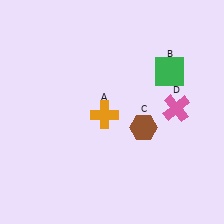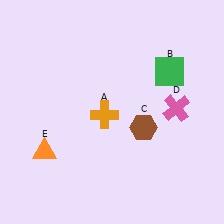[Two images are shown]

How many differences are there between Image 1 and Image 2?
There is 1 difference between the two images.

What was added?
An orange triangle (E) was added in Image 2.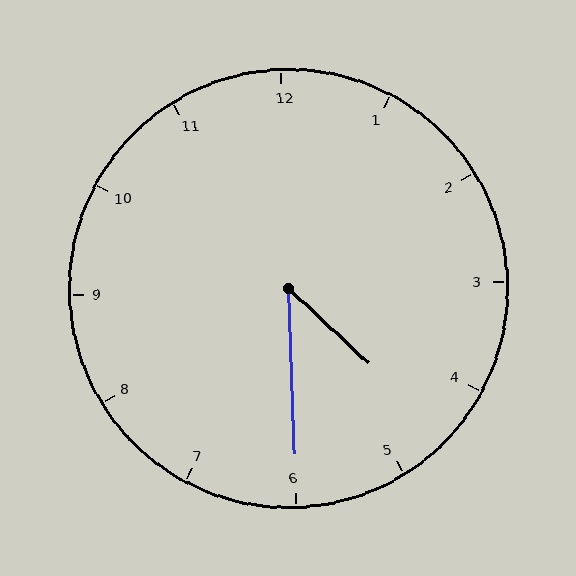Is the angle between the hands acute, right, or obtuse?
It is acute.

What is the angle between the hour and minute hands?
Approximately 45 degrees.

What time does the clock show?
4:30.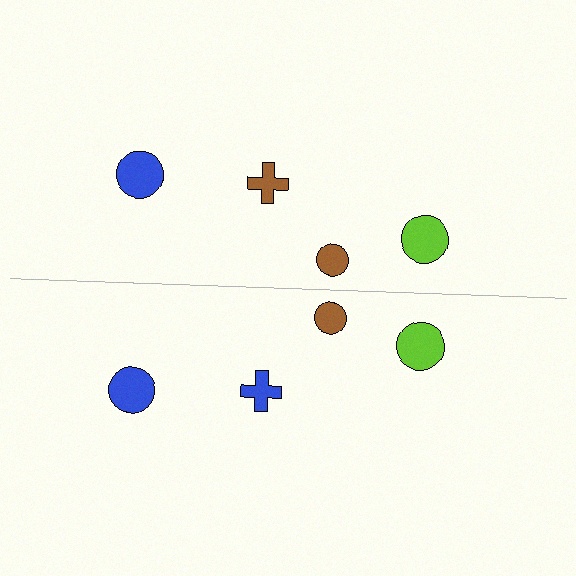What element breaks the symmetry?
The blue cross on the bottom side breaks the symmetry — its mirror counterpart is brown.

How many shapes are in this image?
There are 8 shapes in this image.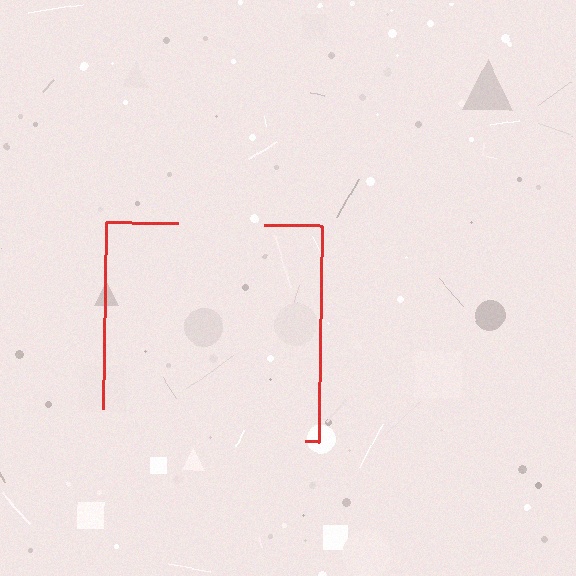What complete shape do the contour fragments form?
The contour fragments form a square.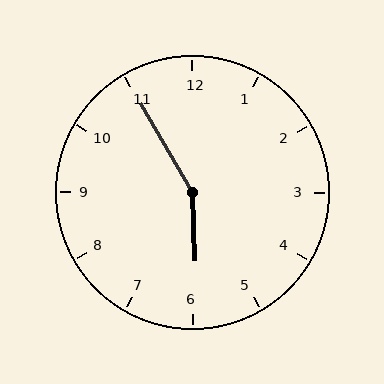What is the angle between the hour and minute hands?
Approximately 152 degrees.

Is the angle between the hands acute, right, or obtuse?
It is obtuse.